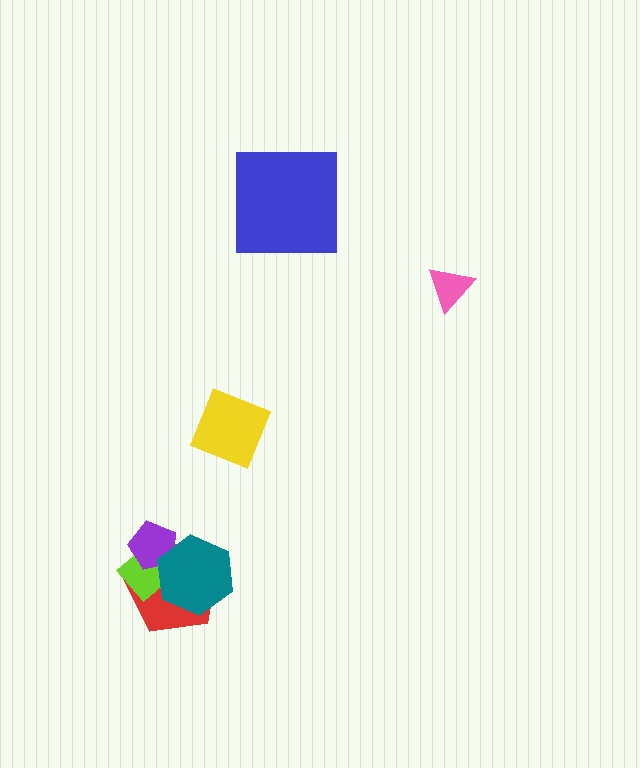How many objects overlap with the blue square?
0 objects overlap with the blue square.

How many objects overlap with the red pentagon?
3 objects overlap with the red pentagon.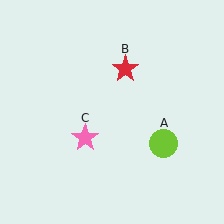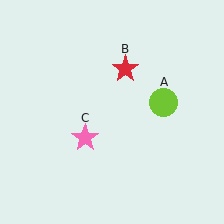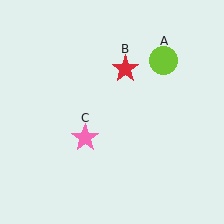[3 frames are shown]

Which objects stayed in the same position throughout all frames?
Red star (object B) and pink star (object C) remained stationary.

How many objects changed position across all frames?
1 object changed position: lime circle (object A).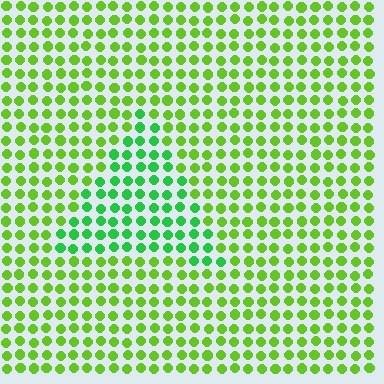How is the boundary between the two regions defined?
The boundary is defined purely by a slight shift in hue (about 35 degrees). Spacing, size, and orientation are identical on both sides.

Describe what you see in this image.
The image is filled with small lime elements in a uniform arrangement. A triangle-shaped region is visible where the elements are tinted to a slightly different hue, forming a subtle color boundary.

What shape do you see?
I see a triangle.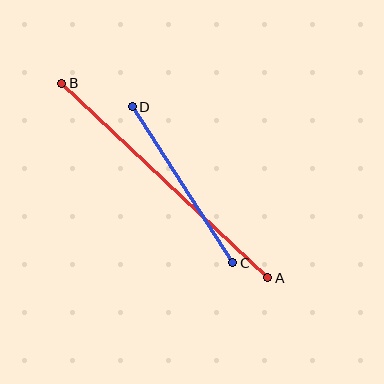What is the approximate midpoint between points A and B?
The midpoint is at approximately (165, 180) pixels.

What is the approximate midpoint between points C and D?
The midpoint is at approximately (183, 185) pixels.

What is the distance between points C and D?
The distance is approximately 185 pixels.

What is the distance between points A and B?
The distance is approximately 283 pixels.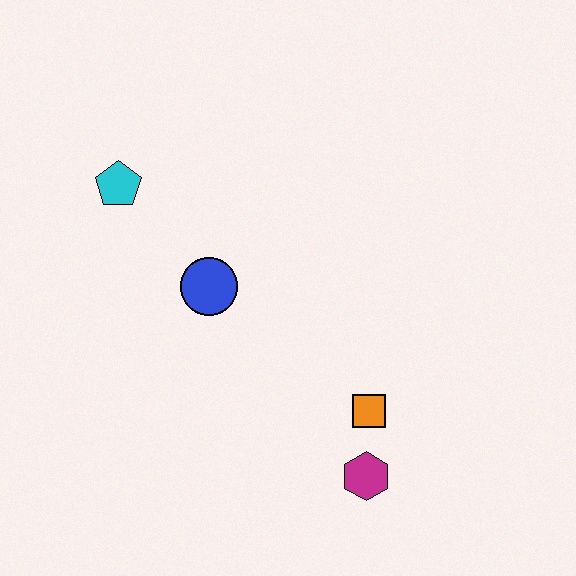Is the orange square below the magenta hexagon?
No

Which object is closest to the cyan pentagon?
The blue circle is closest to the cyan pentagon.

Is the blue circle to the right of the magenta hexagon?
No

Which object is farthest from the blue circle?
The magenta hexagon is farthest from the blue circle.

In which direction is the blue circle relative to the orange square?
The blue circle is to the left of the orange square.